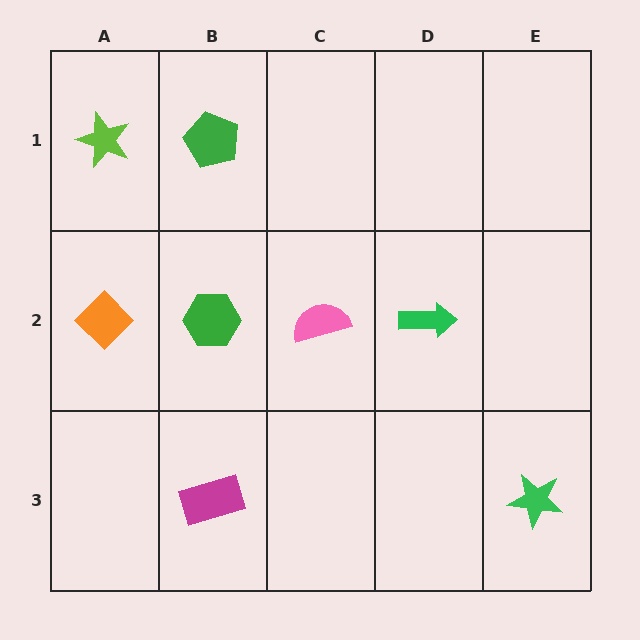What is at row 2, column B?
A green hexagon.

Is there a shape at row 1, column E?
No, that cell is empty.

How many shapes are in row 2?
4 shapes.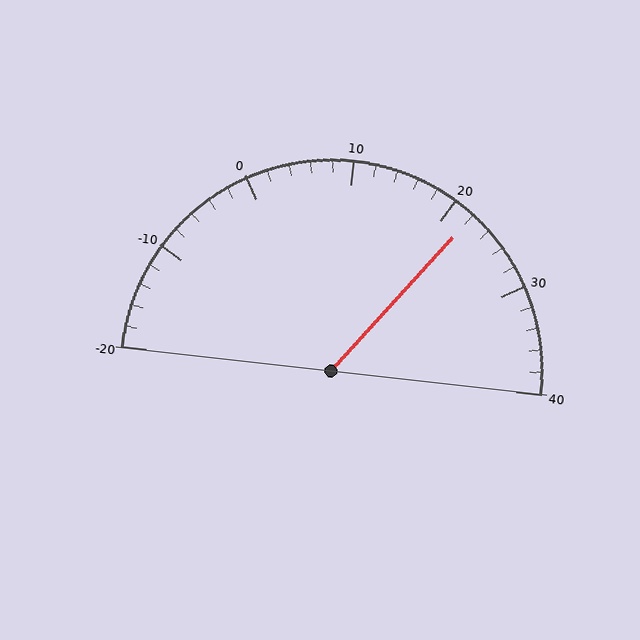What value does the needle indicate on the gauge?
The needle indicates approximately 22.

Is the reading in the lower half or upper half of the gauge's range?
The reading is in the upper half of the range (-20 to 40).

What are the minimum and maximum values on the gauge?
The gauge ranges from -20 to 40.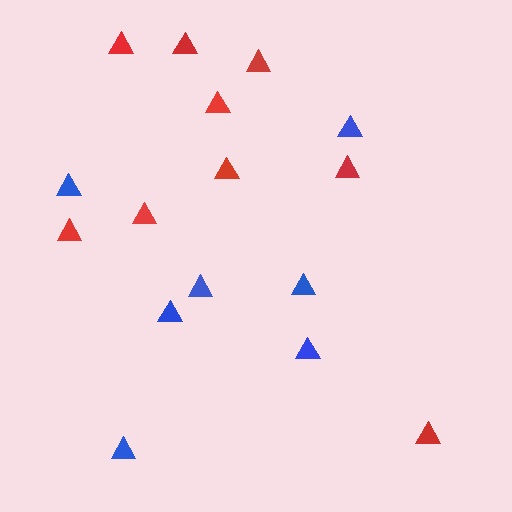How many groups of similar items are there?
There are 2 groups: one group of red triangles (9) and one group of blue triangles (7).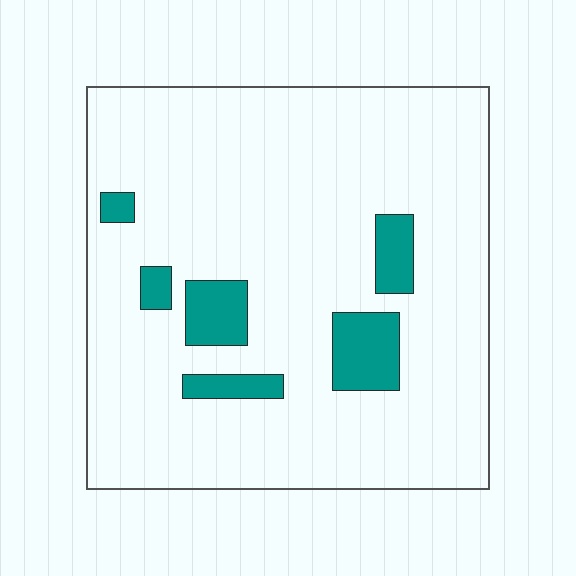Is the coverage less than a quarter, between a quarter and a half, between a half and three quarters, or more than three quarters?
Less than a quarter.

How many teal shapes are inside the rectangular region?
6.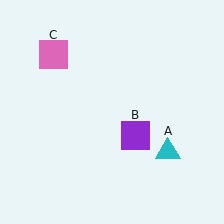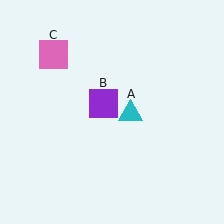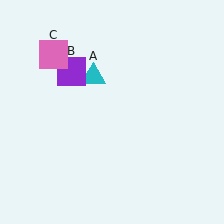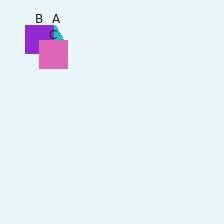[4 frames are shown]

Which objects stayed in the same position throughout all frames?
Pink square (object C) remained stationary.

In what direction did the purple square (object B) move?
The purple square (object B) moved up and to the left.